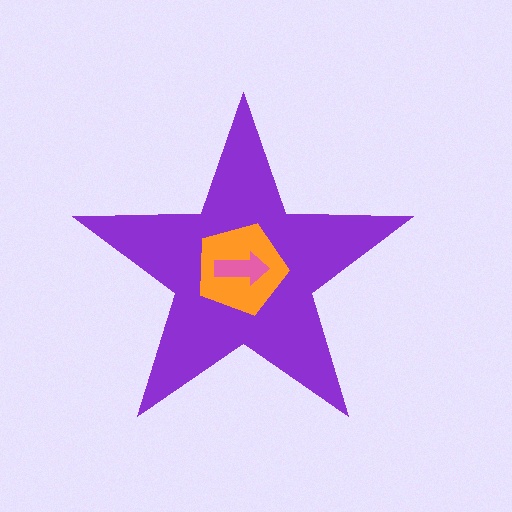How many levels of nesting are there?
3.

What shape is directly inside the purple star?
The orange pentagon.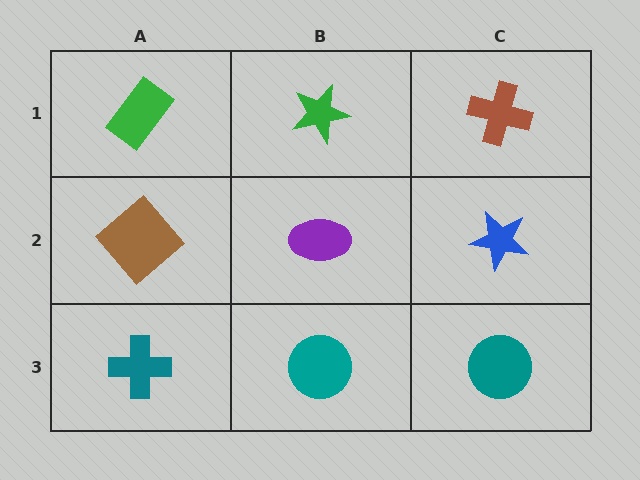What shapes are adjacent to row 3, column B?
A purple ellipse (row 2, column B), a teal cross (row 3, column A), a teal circle (row 3, column C).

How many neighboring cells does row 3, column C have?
2.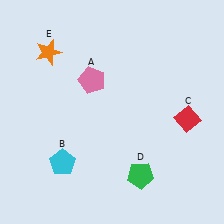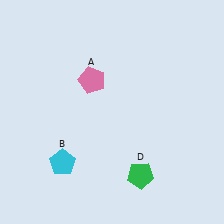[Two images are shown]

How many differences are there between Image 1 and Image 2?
There are 2 differences between the two images.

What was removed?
The orange star (E), the red diamond (C) were removed in Image 2.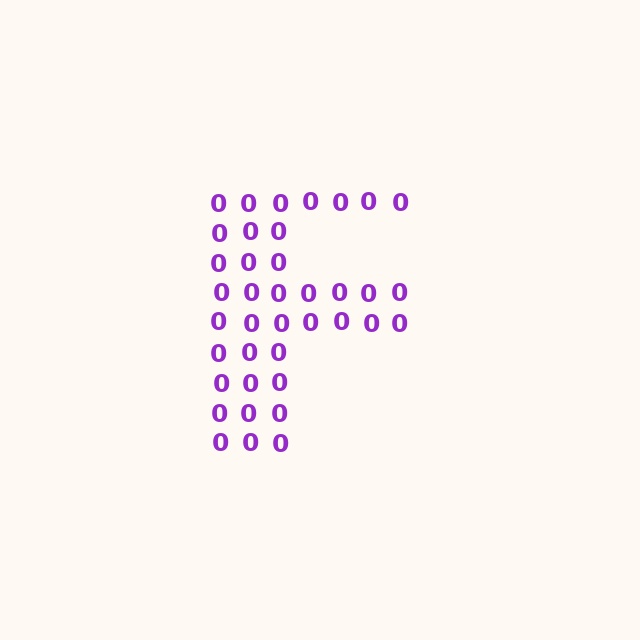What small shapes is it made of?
It is made of small digit 0's.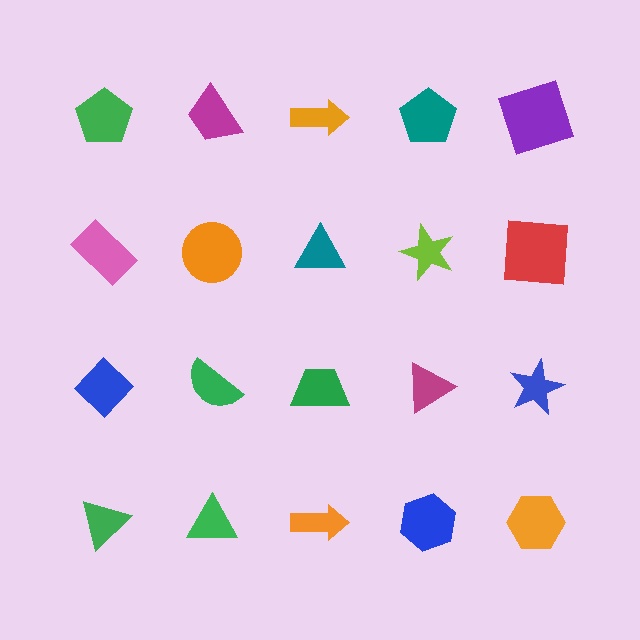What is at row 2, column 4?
A lime star.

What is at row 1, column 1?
A green pentagon.